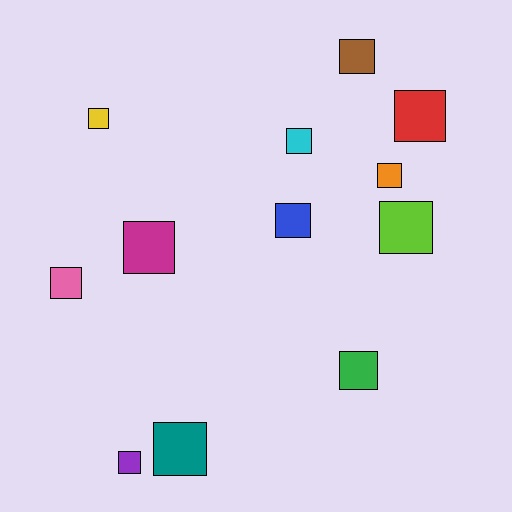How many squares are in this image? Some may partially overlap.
There are 12 squares.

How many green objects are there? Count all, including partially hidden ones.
There is 1 green object.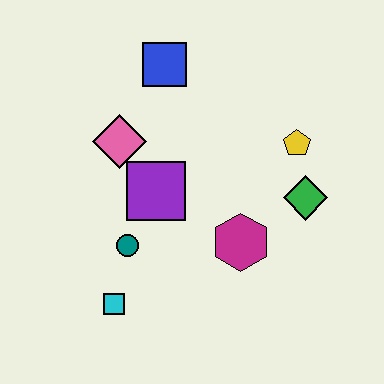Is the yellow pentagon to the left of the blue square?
No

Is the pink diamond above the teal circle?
Yes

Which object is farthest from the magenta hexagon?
The blue square is farthest from the magenta hexagon.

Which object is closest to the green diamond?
The yellow pentagon is closest to the green diamond.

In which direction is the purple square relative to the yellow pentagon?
The purple square is to the left of the yellow pentagon.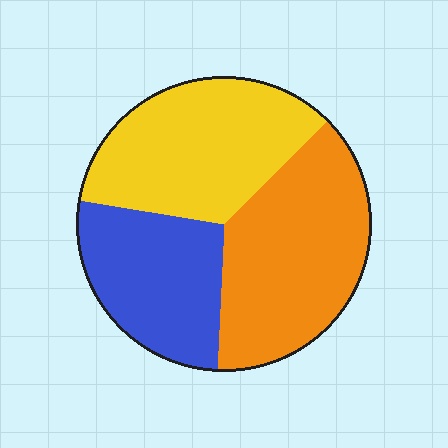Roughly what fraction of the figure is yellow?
Yellow covers 35% of the figure.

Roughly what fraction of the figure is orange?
Orange takes up about three eighths (3/8) of the figure.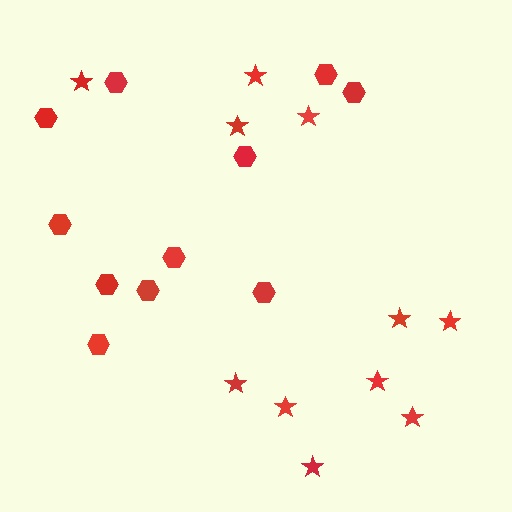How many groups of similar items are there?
There are 2 groups: one group of hexagons (11) and one group of stars (11).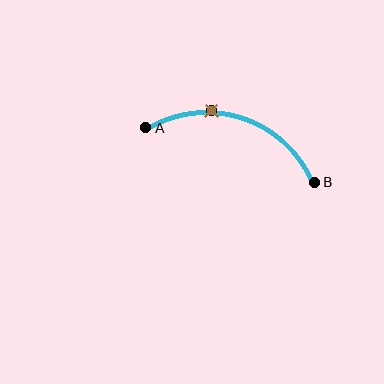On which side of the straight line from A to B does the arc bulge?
The arc bulges above the straight line connecting A and B.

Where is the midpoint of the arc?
The arc midpoint is the point on the curve farthest from the straight line joining A and B. It sits above that line.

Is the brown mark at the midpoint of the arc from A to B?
No. The brown mark lies on the arc but is closer to endpoint A. The arc midpoint would be at the point on the curve equidistant along the arc from both A and B.